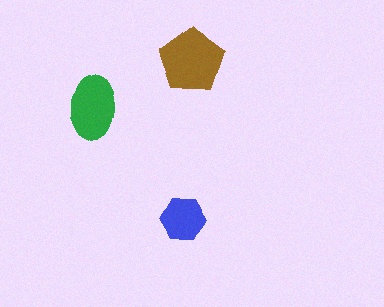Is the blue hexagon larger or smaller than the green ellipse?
Smaller.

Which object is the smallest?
The blue hexagon.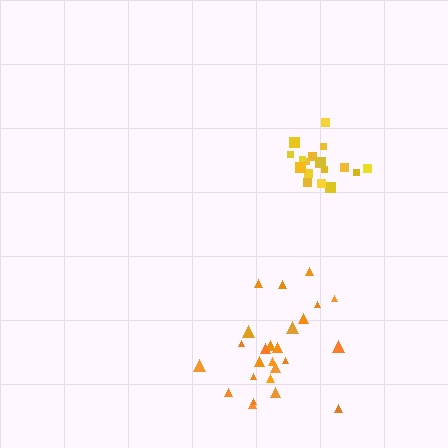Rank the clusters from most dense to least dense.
yellow, orange.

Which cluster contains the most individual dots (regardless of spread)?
Orange (25).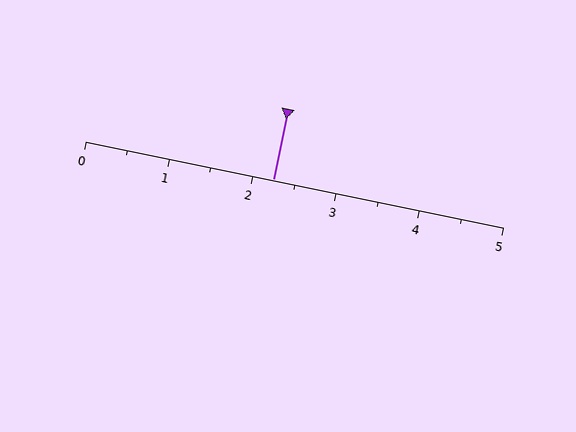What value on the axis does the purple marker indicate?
The marker indicates approximately 2.2.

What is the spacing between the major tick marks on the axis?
The major ticks are spaced 1 apart.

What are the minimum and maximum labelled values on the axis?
The axis runs from 0 to 5.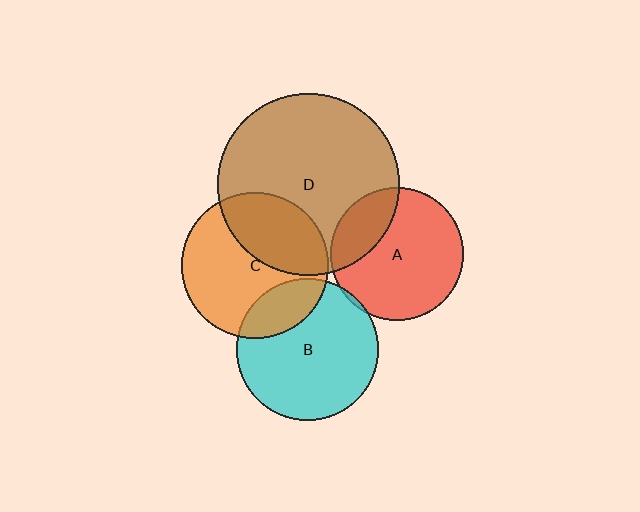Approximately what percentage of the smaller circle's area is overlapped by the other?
Approximately 25%.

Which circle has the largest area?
Circle D (brown).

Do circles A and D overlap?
Yes.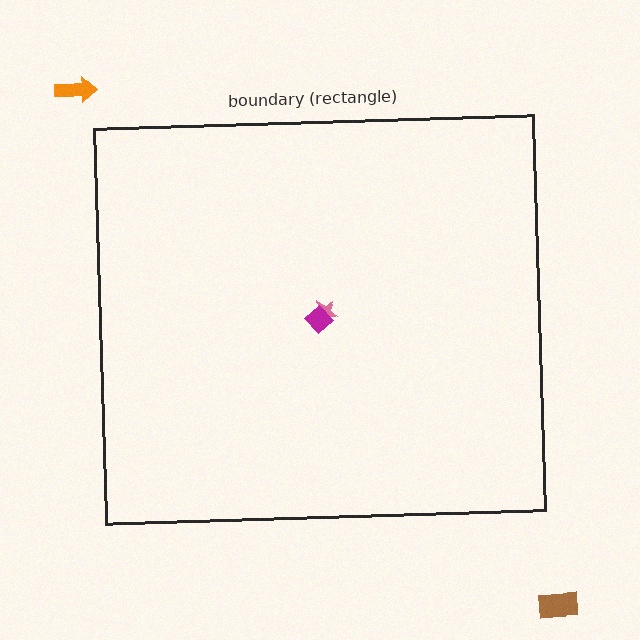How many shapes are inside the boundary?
2 inside, 2 outside.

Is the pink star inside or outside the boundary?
Inside.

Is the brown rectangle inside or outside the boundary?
Outside.